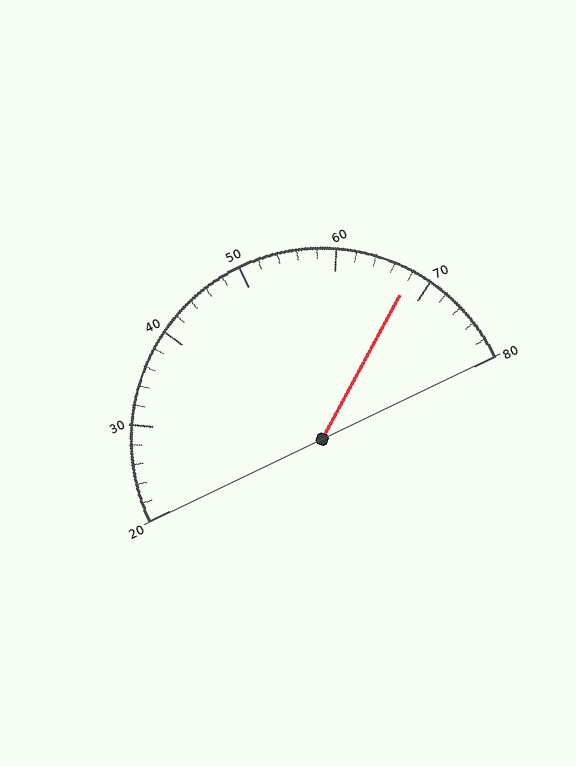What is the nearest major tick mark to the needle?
The nearest major tick mark is 70.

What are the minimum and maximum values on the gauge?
The gauge ranges from 20 to 80.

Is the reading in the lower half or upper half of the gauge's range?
The reading is in the upper half of the range (20 to 80).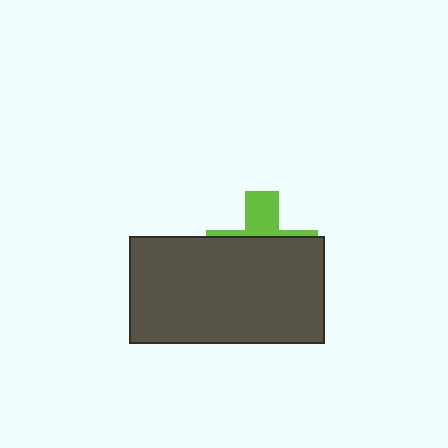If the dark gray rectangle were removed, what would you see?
You would see the complete lime cross.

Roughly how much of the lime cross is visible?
A small part of it is visible (roughly 30%).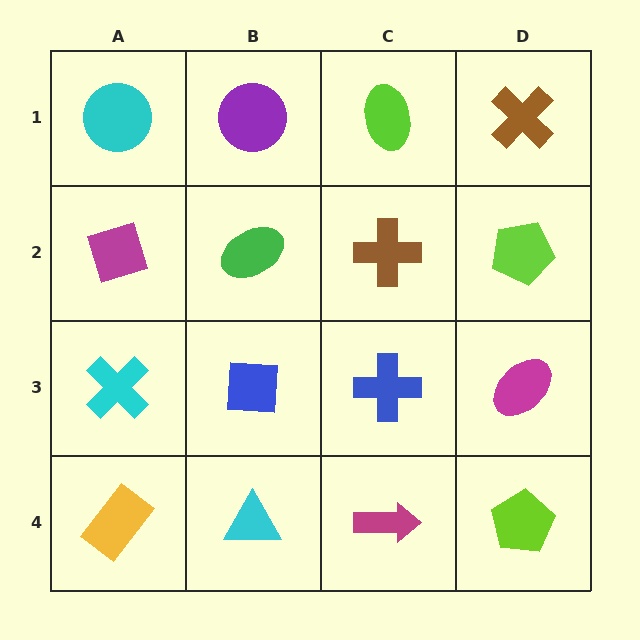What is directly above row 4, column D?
A magenta ellipse.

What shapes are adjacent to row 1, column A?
A magenta diamond (row 2, column A), a purple circle (row 1, column B).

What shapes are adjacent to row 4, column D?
A magenta ellipse (row 3, column D), a magenta arrow (row 4, column C).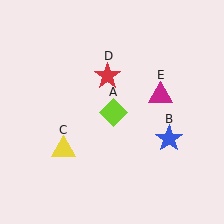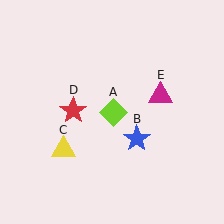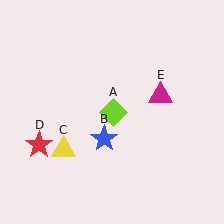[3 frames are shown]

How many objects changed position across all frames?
2 objects changed position: blue star (object B), red star (object D).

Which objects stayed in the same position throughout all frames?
Lime diamond (object A) and yellow triangle (object C) and magenta triangle (object E) remained stationary.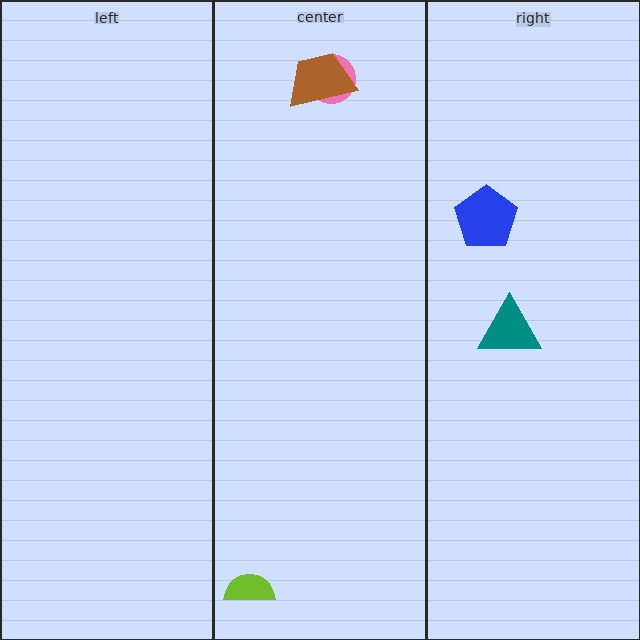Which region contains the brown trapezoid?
The center region.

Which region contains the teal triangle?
The right region.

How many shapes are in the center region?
3.